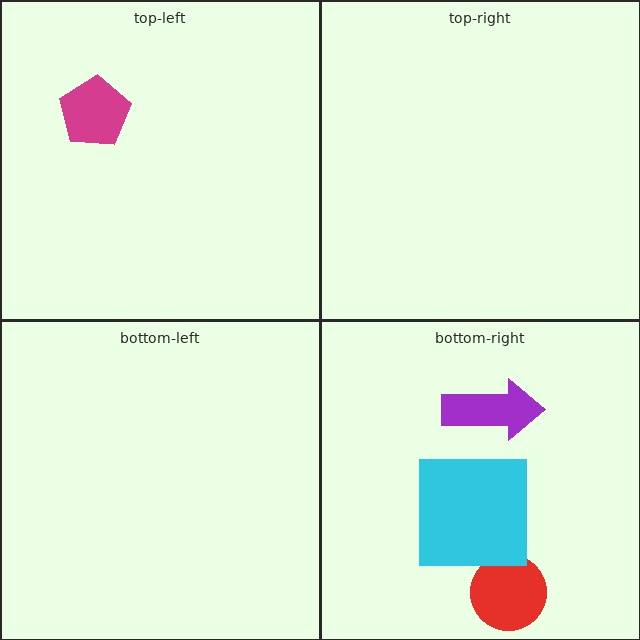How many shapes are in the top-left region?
1.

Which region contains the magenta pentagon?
The top-left region.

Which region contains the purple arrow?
The bottom-right region.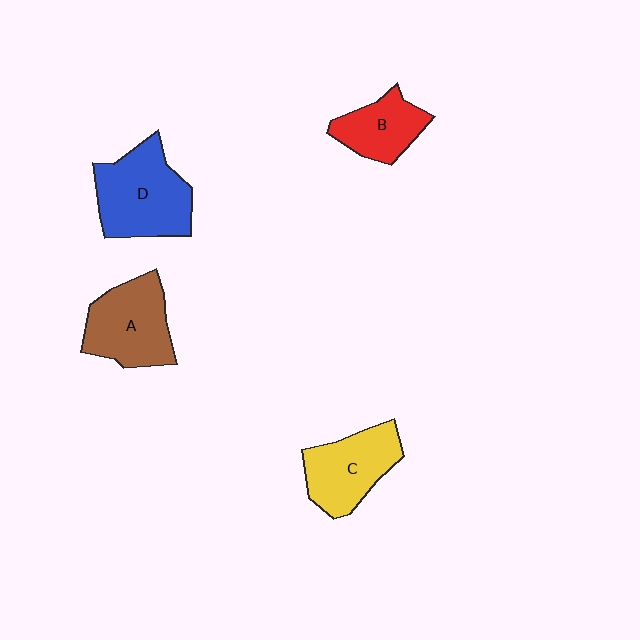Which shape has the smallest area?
Shape B (red).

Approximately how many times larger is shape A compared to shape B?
Approximately 1.4 times.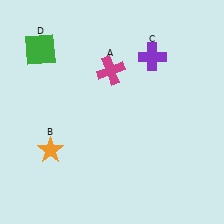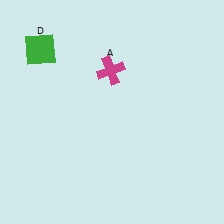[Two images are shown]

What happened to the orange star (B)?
The orange star (B) was removed in Image 2. It was in the bottom-left area of Image 1.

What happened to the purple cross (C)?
The purple cross (C) was removed in Image 2. It was in the top-right area of Image 1.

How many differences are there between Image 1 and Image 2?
There are 2 differences between the two images.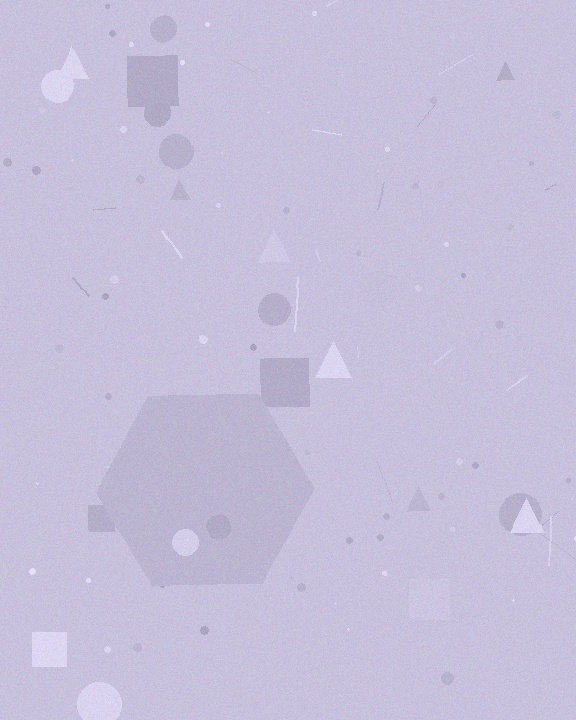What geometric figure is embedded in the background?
A hexagon is embedded in the background.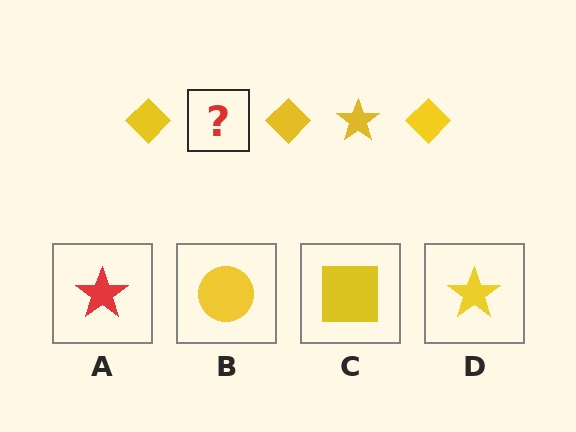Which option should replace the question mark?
Option D.